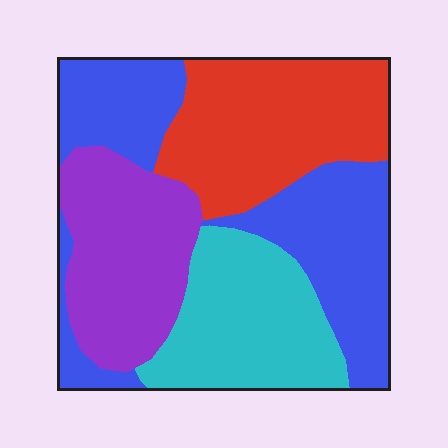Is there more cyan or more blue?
Blue.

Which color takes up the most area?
Blue, at roughly 30%.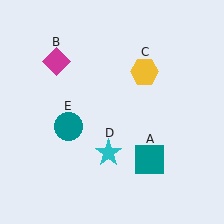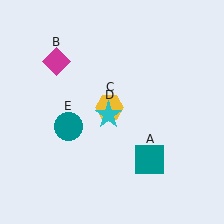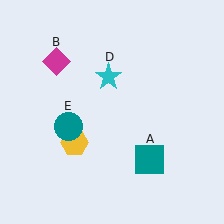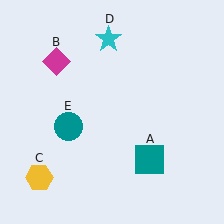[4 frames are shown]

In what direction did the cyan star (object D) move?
The cyan star (object D) moved up.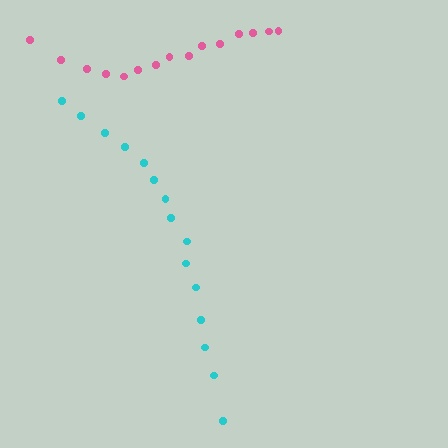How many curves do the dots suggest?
There are 2 distinct paths.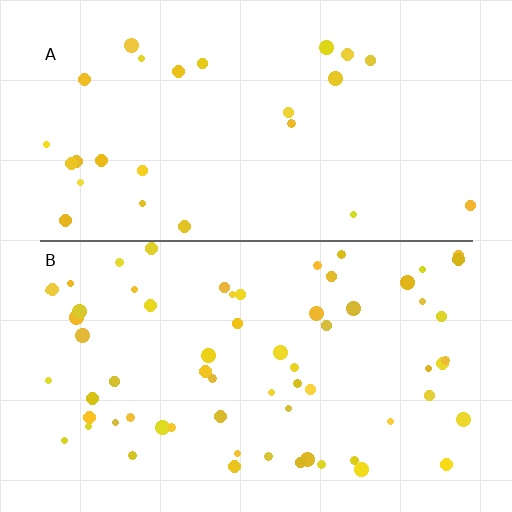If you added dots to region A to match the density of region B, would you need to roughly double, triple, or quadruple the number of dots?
Approximately double.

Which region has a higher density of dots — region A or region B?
B (the bottom).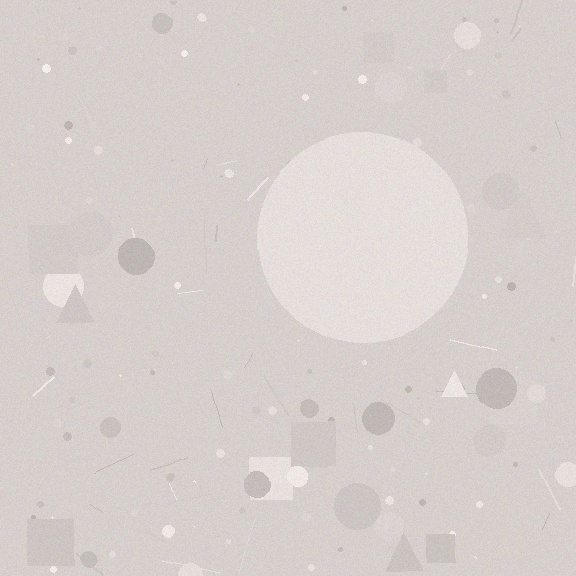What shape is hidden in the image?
A circle is hidden in the image.